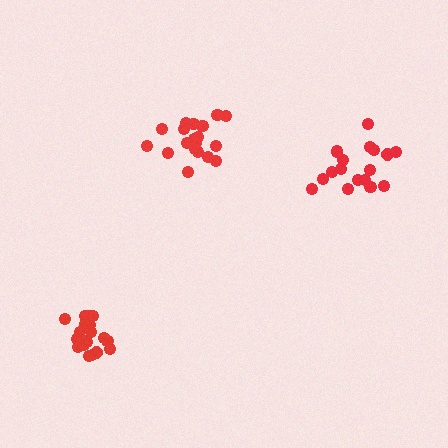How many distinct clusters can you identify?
There are 3 distinct clusters.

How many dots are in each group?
Group 1: 21 dots, Group 2: 19 dots, Group 3: 17 dots (57 total).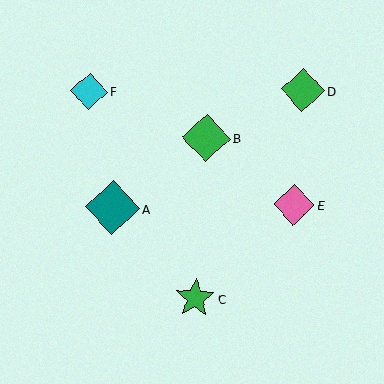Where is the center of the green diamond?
The center of the green diamond is at (206, 138).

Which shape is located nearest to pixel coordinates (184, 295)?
The green star (labeled C) at (195, 298) is nearest to that location.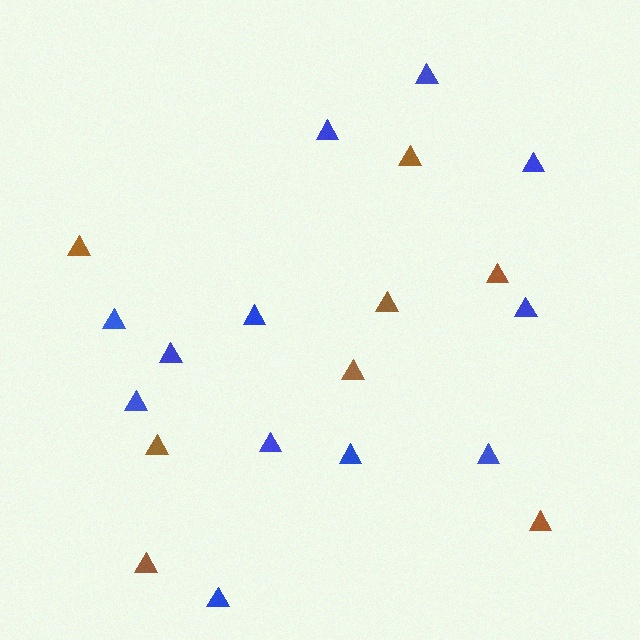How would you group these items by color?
There are 2 groups: one group of brown triangles (8) and one group of blue triangles (12).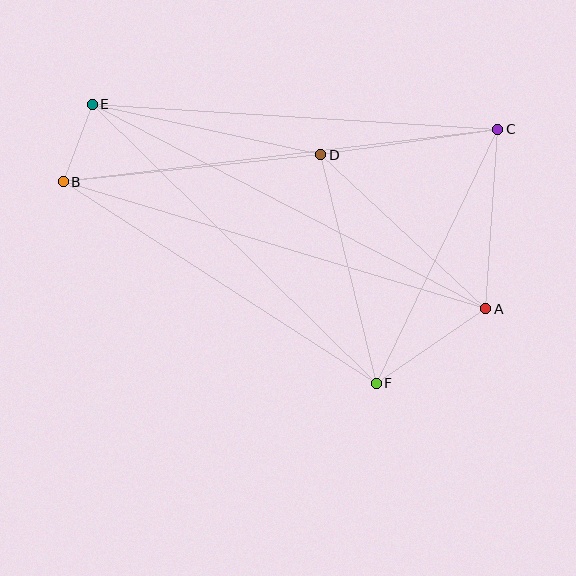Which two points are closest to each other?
Points B and E are closest to each other.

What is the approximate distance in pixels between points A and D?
The distance between A and D is approximately 226 pixels.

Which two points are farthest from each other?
Points A and E are farthest from each other.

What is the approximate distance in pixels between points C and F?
The distance between C and F is approximately 282 pixels.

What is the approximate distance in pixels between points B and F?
The distance between B and F is approximately 372 pixels.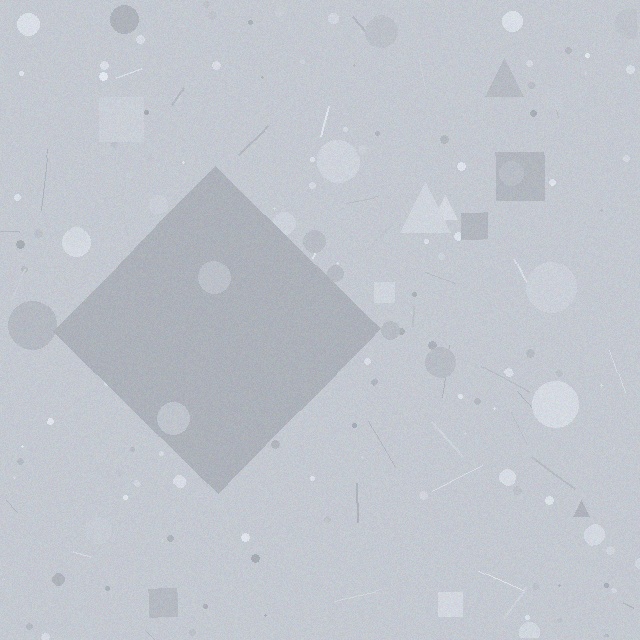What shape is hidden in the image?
A diamond is hidden in the image.